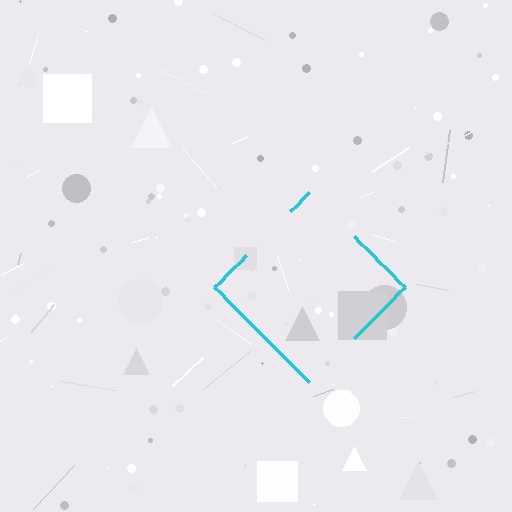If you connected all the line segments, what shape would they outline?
They would outline a diamond.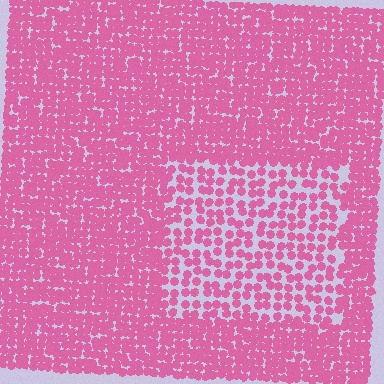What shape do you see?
I see a rectangle.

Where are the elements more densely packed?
The elements are more densely packed outside the rectangle boundary.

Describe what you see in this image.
The image contains small pink elements arranged at two different densities. A rectangle-shaped region is visible where the elements are less densely packed than the surrounding area.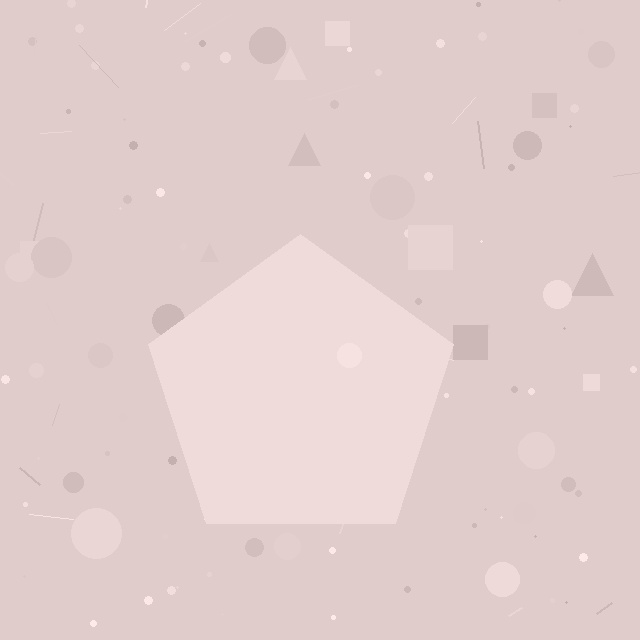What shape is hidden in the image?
A pentagon is hidden in the image.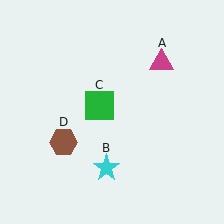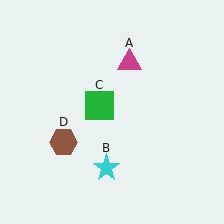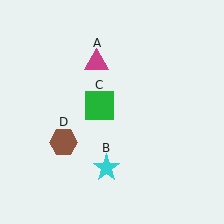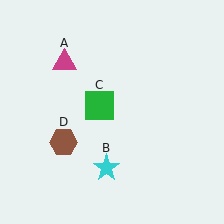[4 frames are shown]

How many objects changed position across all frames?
1 object changed position: magenta triangle (object A).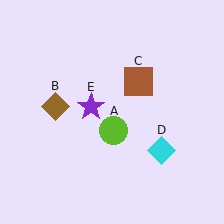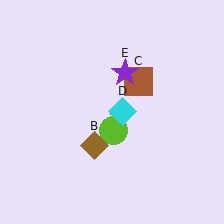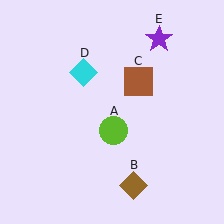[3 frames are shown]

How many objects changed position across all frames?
3 objects changed position: brown diamond (object B), cyan diamond (object D), purple star (object E).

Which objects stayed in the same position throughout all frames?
Lime circle (object A) and brown square (object C) remained stationary.